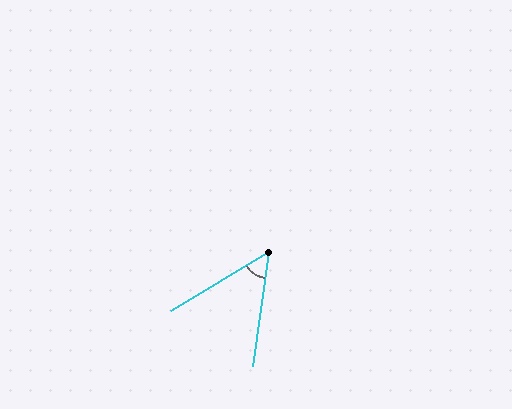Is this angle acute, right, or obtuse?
It is acute.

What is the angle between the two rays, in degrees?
Approximately 51 degrees.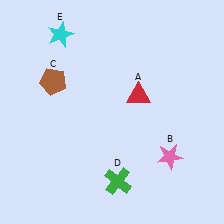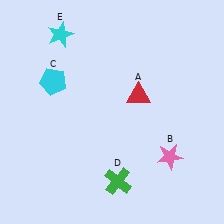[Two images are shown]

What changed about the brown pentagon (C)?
In Image 1, C is brown. In Image 2, it changed to cyan.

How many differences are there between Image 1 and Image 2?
There is 1 difference between the two images.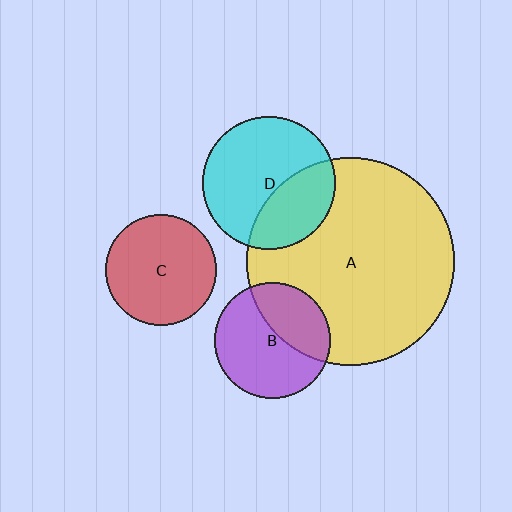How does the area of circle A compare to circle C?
Approximately 3.5 times.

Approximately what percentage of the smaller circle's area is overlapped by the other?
Approximately 35%.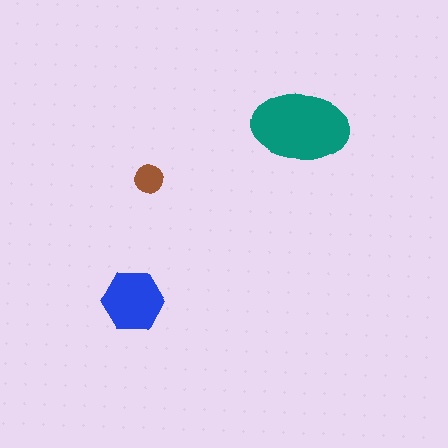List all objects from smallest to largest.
The brown circle, the blue hexagon, the teal ellipse.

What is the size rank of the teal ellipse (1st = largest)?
1st.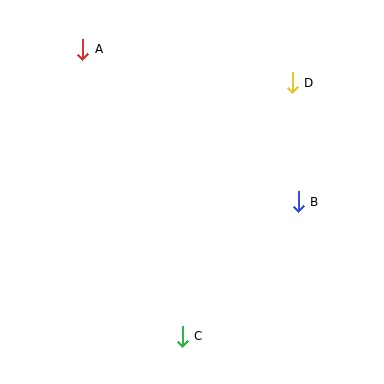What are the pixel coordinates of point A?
Point A is at (83, 49).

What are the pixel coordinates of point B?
Point B is at (298, 202).